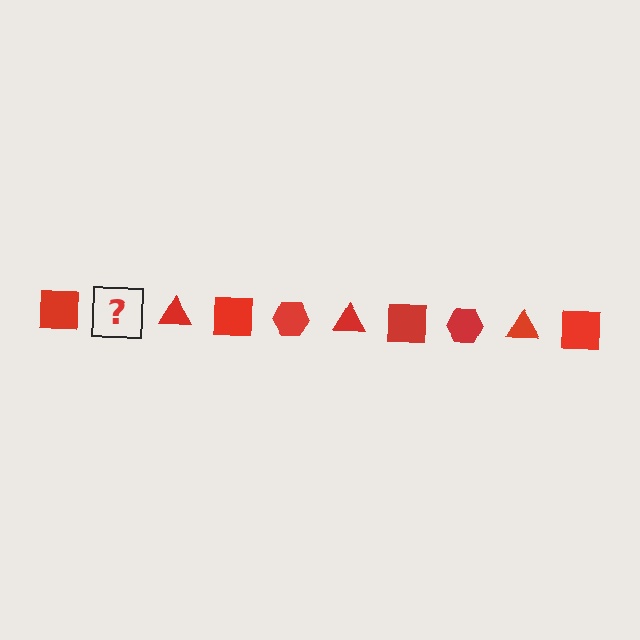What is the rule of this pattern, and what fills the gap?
The rule is that the pattern cycles through square, hexagon, triangle shapes in red. The gap should be filled with a red hexagon.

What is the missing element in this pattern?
The missing element is a red hexagon.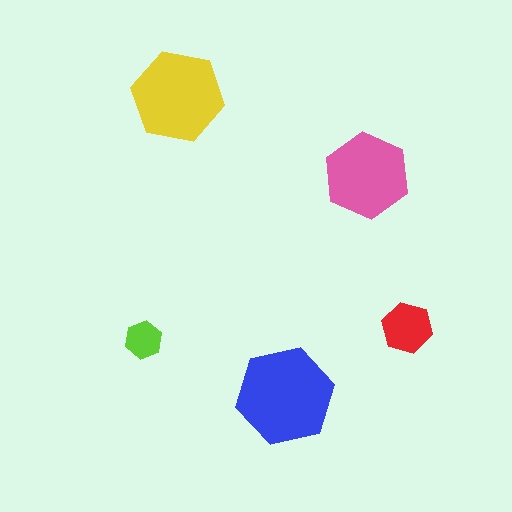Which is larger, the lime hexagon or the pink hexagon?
The pink one.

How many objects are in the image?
There are 5 objects in the image.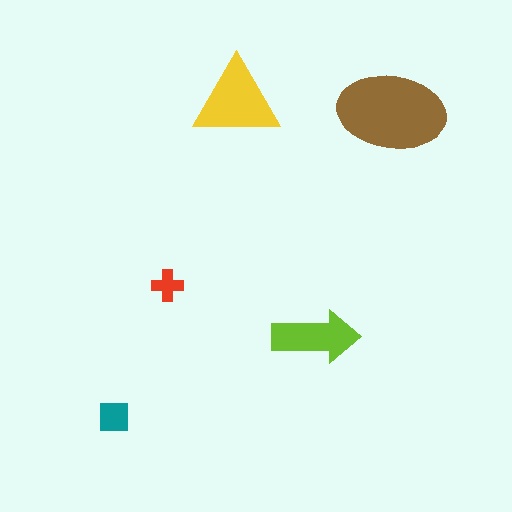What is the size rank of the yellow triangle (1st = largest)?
2nd.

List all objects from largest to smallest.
The brown ellipse, the yellow triangle, the lime arrow, the teal square, the red cross.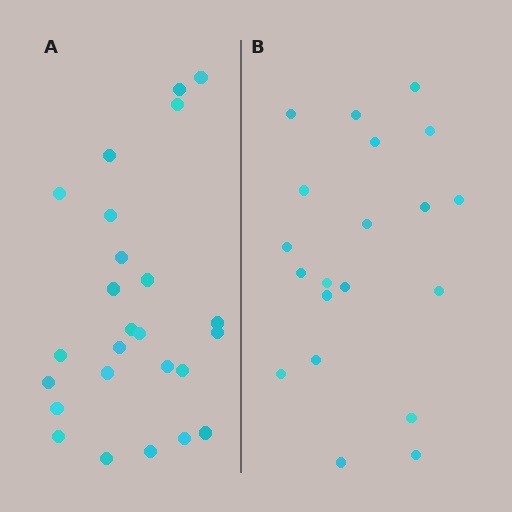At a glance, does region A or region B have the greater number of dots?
Region A (the left region) has more dots.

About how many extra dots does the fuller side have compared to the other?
Region A has about 5 more dots than region B.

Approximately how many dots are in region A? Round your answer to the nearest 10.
About 20 dots. (The exact count is 25, which rounds to 20.)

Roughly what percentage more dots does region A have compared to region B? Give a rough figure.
About 25% more.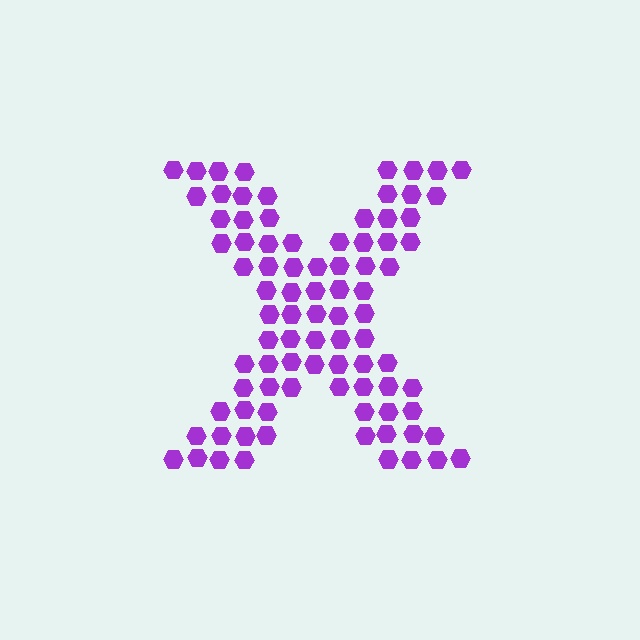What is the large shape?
The large shape is the letter X.